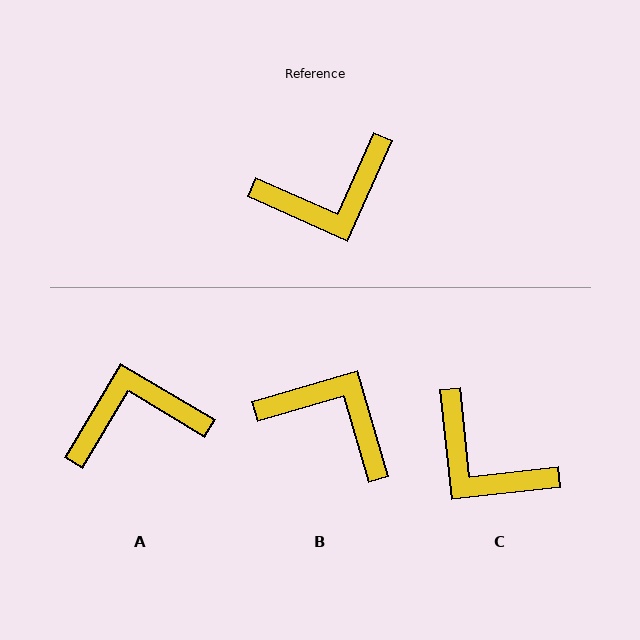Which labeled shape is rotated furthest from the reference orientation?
A, about 173 degrees away.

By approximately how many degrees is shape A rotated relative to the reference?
Approximately 173 degrees counter-clockwise.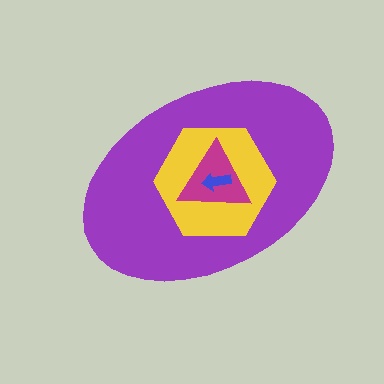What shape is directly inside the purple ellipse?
The yellow hexagon.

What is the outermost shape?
The purple ellipse.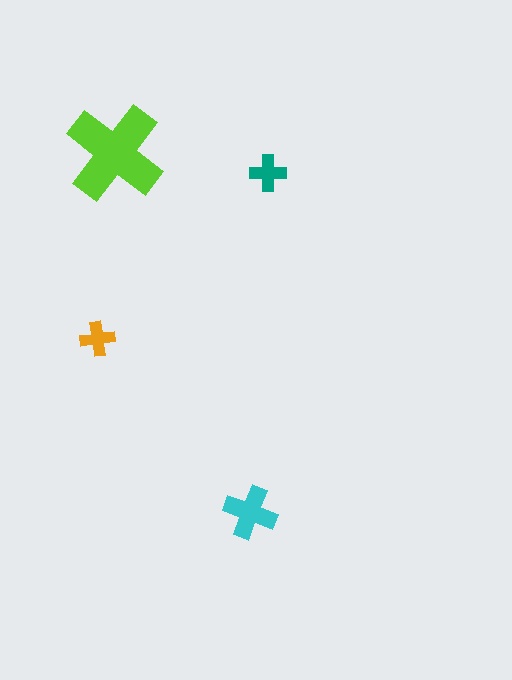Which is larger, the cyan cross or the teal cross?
The cyan one.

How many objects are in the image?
There are 4 objects in the image.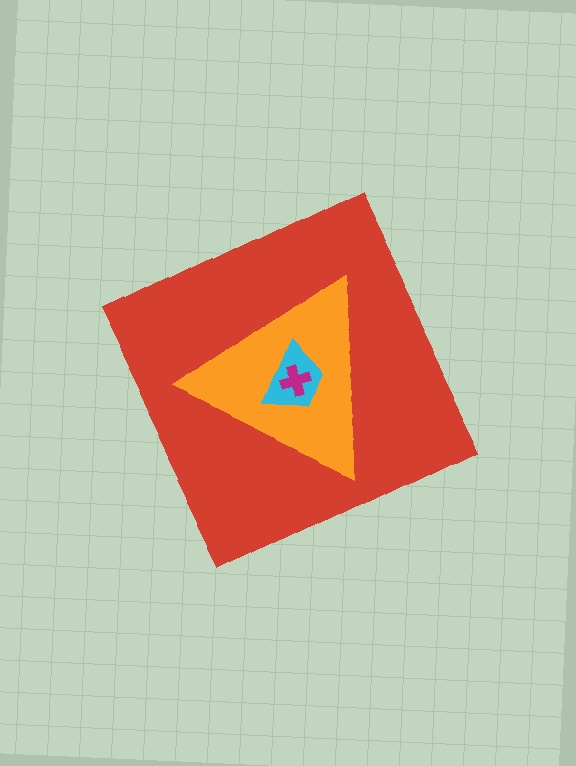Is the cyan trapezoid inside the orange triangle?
Yes.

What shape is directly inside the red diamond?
The orange triangle.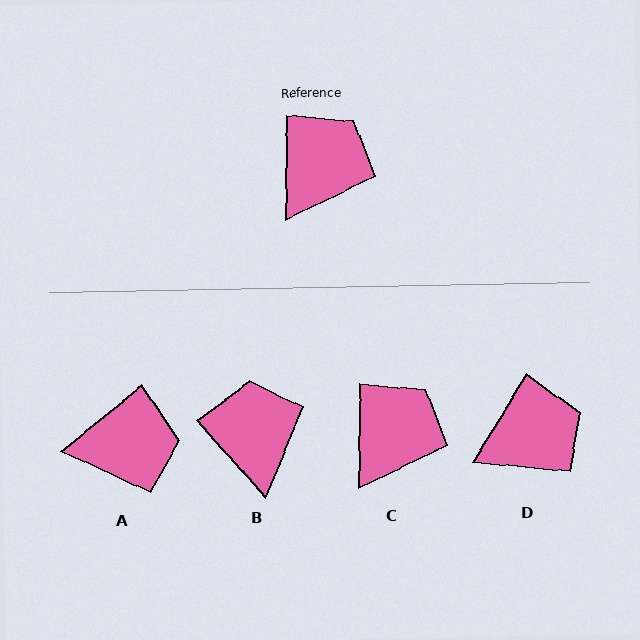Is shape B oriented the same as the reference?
No, it is off by about 42 degrees.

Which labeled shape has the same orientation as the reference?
C.